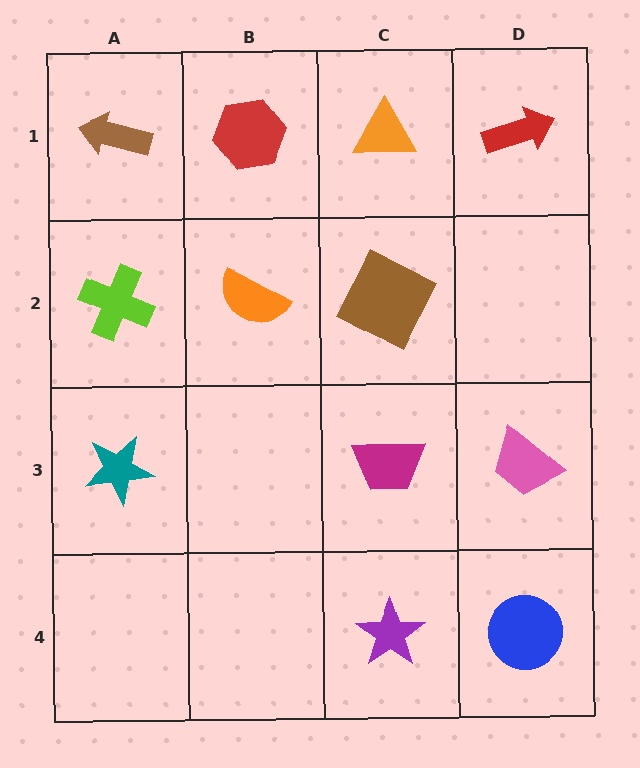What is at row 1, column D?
A red arrow.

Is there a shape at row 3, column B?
No, that cell is empty.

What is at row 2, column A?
A lime cross.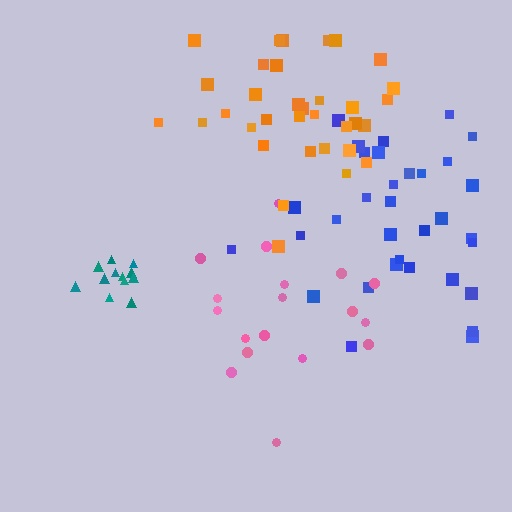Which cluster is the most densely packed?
Teal.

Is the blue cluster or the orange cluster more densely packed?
Orange.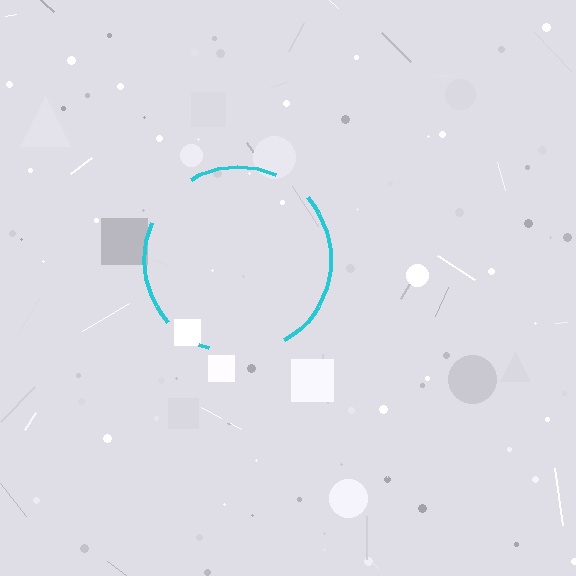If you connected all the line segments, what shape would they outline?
They would outline a circle.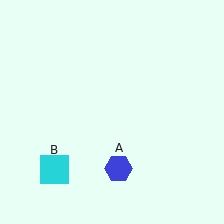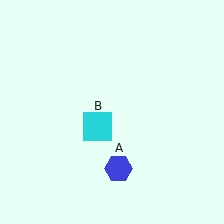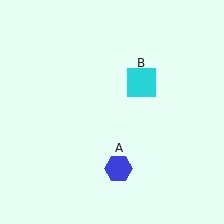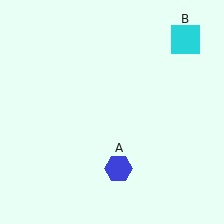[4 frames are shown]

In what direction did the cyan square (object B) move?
The cyan square (object B) moved up and to the right.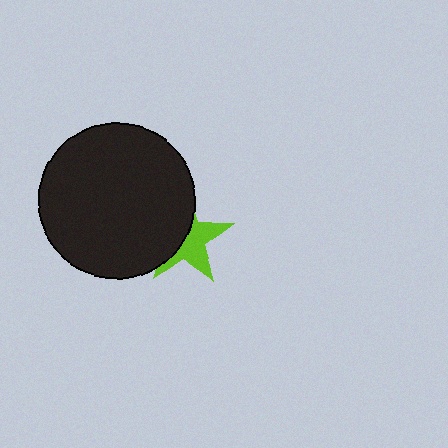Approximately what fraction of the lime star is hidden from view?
Roughly 49% of the lime star is hidden behind the black circle.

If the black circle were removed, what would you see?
You would see the complete lime star.